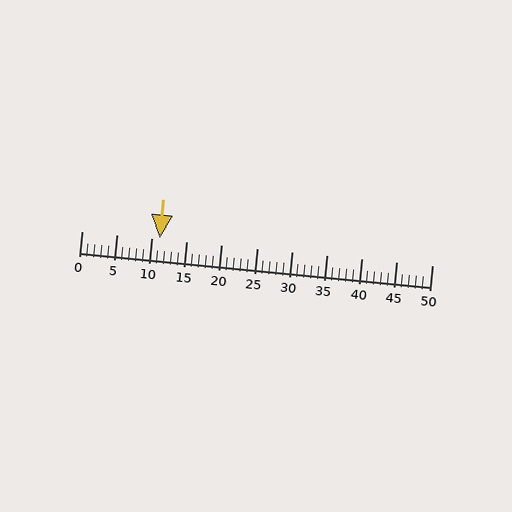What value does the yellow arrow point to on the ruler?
The yellow arrow points to approximately 11.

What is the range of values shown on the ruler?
The ruler shows values from 0 to 50.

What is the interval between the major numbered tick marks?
The major tick marks are spaced 5 units apart.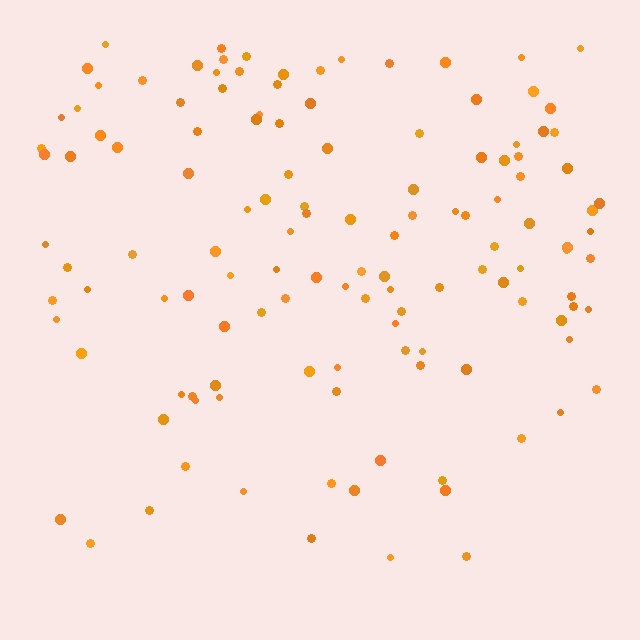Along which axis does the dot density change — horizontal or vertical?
Vertical.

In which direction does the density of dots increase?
From bottom to top, with the top side densest.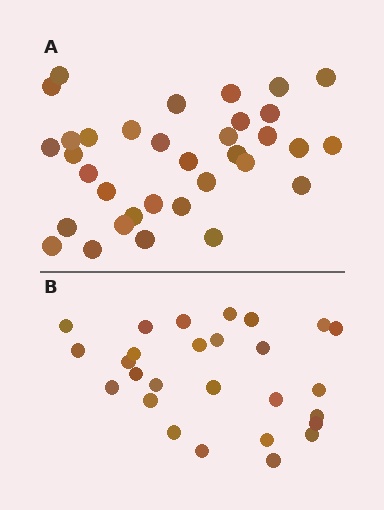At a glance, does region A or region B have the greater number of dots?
Region A (the top region) has more dots.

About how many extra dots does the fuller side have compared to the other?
Region A has roughly 8 or so more dots than region B.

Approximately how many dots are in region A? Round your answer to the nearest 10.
About 30 dots. (The exact count is 34, which rounds to 30.)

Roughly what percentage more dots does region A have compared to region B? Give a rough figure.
About 25% more.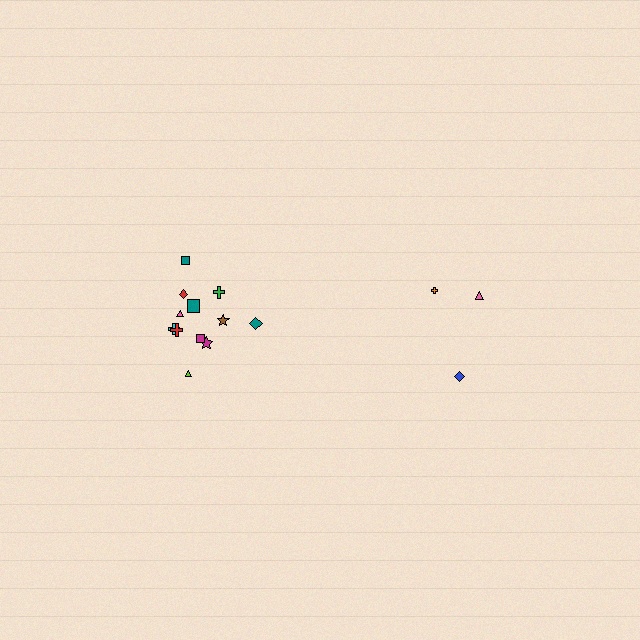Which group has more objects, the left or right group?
The left group.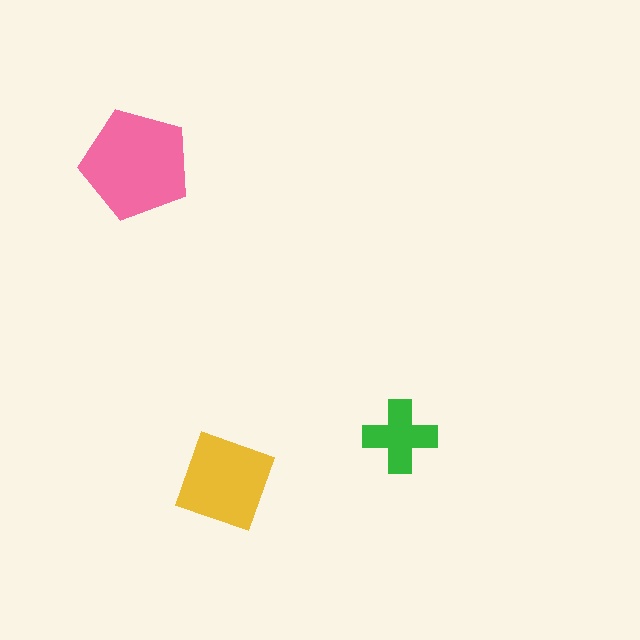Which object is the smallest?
The green cross.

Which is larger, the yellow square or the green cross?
The yellow square.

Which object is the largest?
The pink pentagon.